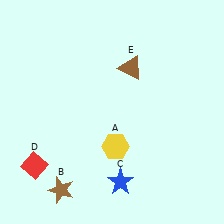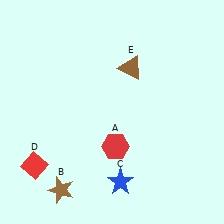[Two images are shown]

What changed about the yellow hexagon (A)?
In Image 1, A is yellow. In Image 2, it changed to red.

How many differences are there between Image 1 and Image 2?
There is 1 difference between the two images.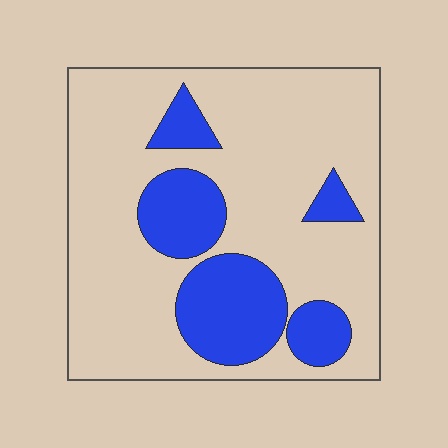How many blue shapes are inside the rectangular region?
5.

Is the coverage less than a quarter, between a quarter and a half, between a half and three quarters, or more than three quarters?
Less than a quarter.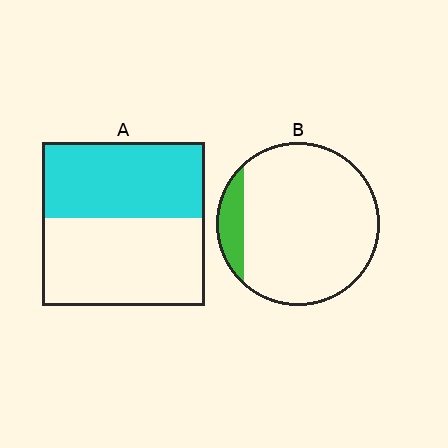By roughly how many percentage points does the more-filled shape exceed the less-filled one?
By roughly 35 percentage points (A over B).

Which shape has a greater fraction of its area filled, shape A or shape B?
Shape A.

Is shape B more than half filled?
No.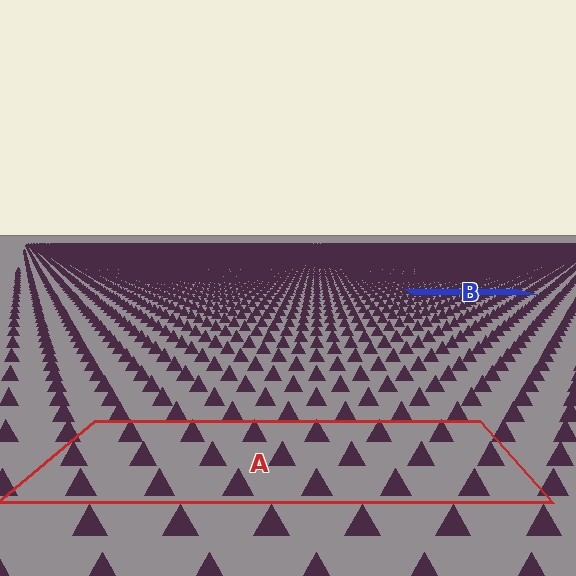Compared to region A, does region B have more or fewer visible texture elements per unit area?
Region B has more texture elements per unit area — they are packed more densely because it is farther away.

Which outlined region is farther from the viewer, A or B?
Region B is farther from the viewer — the texture elements inside it appear smaller and more densely packed.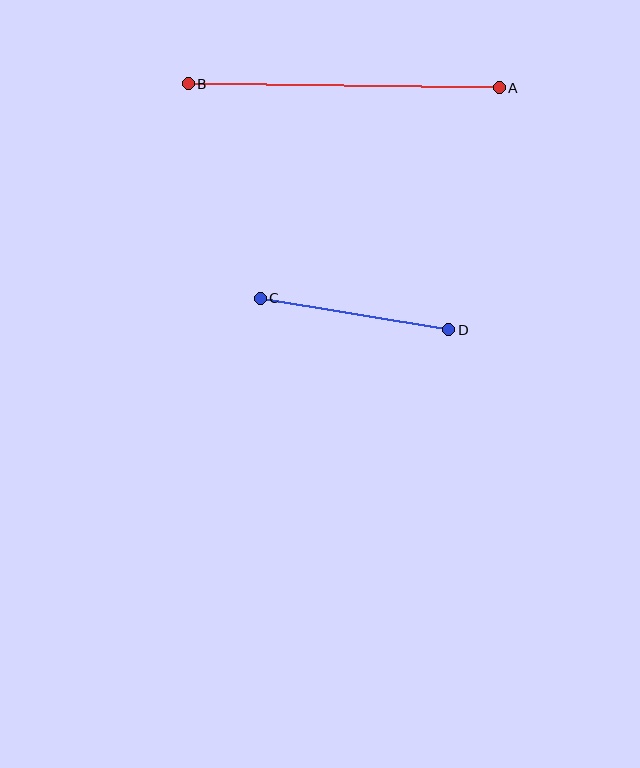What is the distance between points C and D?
The distance is approximately 191 pixels.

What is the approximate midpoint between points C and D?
The midpoint is at approximately (354, 314) pixels.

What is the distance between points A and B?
The distance is approximately 311 pixels.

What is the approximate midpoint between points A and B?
The midpoint is at approximately (344, 86) pixels.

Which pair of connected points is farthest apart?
Points A and B are farthest apart.